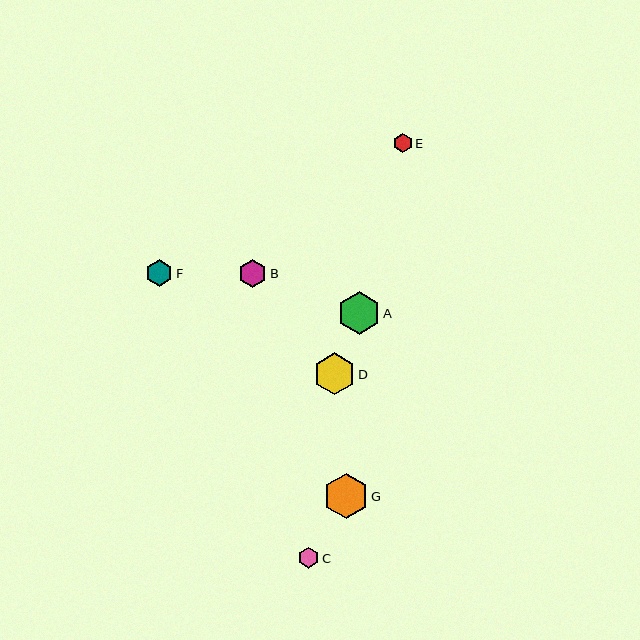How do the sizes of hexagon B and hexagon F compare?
Hexagon B and hexagon F are approximately the same size.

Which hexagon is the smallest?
Hexagon E is the smallest with a size of approximately 19 pixels.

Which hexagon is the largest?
Hexagon G is the largest with a size of approximately 45 pixels.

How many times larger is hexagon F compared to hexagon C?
Hexagon F is approximately 1.3 times the size of hexagon C.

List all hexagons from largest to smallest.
From largest to smallest: G, A, D, B, F, C, E.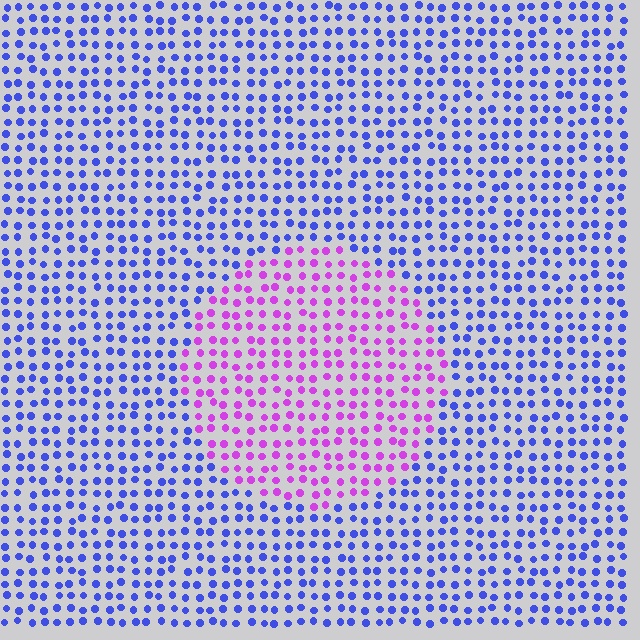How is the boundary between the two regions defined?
The boundary is defined purely by a slight shift in hue (about 59 degrees). Spacing, size, and orientation are identical on both sides.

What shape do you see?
I see a circle.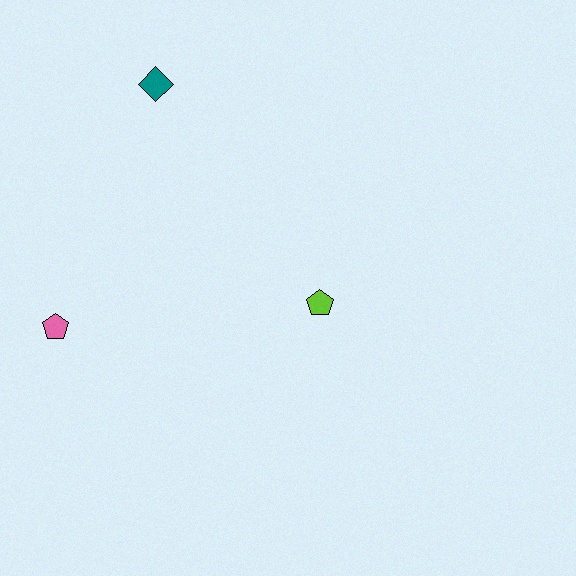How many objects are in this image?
There are 3 objects.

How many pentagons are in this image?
There are 2 pentagons.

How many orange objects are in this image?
There are no orange objects.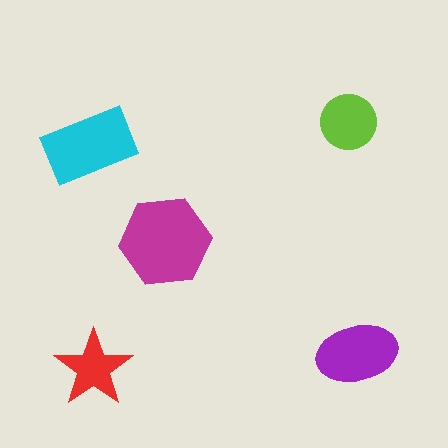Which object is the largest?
The magenta hexagon.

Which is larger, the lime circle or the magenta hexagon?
The magenta hexagon.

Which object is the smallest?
The red star.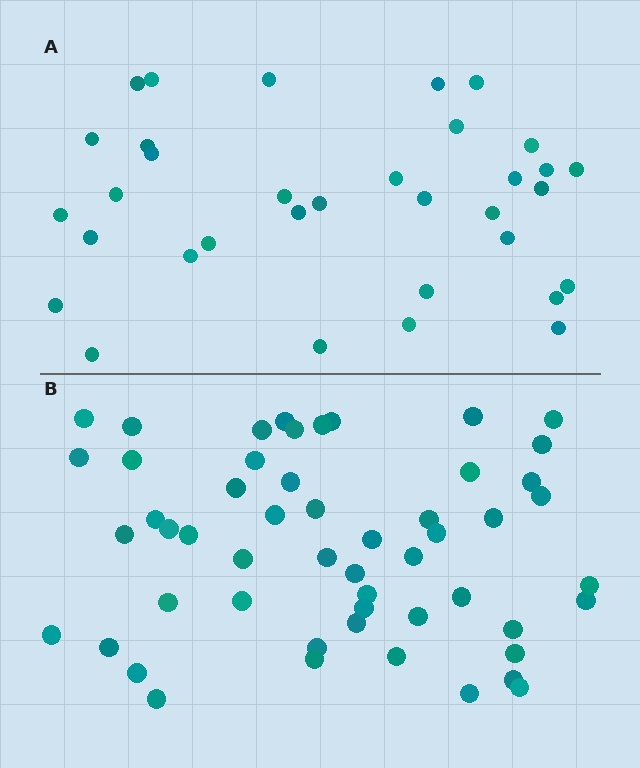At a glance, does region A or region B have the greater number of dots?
Region B (the bottom region) has more dots.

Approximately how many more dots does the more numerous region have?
Region B has approximately 20 more dots than region A.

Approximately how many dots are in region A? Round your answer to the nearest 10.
About 30 dots. (The exact count is 34, which rounds to 30.)